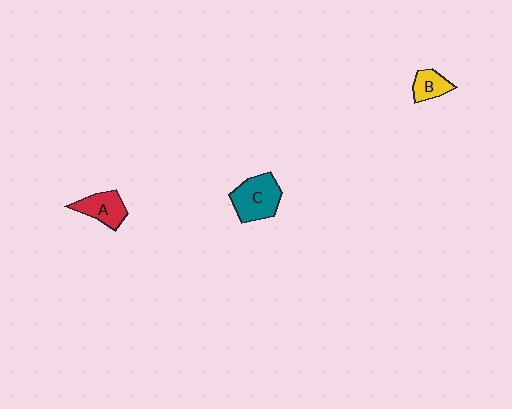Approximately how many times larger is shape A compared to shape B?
Approximately 1.5 times.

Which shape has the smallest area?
Shape B (yellow).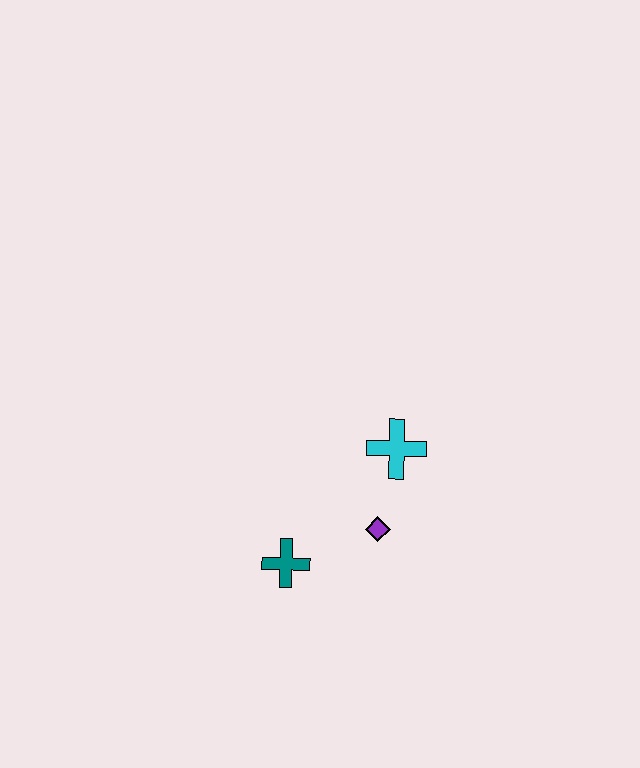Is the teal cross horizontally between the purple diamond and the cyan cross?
No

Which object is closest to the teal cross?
The purple diamond is closest to the teal cross.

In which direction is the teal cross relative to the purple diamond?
The teal cross is to the left of the purple diamond.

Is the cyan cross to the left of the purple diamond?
No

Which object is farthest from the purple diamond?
The teal cross is farthest from the purple diamond.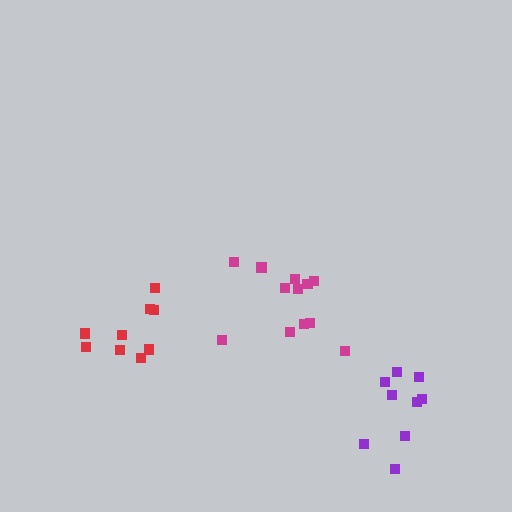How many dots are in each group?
Group 1: 9 dots, Group 2: 12 dots, Group 3: 9 dots (30 total).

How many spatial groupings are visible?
There are 3 spatial groupings.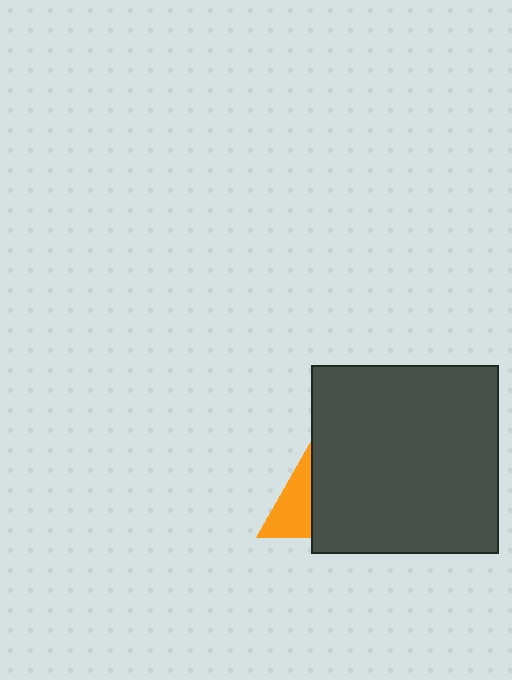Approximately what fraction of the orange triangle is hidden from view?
Roughly 54% of the orange triangle is hidden behind the dark gray square.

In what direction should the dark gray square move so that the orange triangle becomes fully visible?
The dark gray square should move right. That is the shortest direction to clear the overlap and leave the orange triangle fully visible.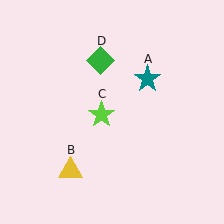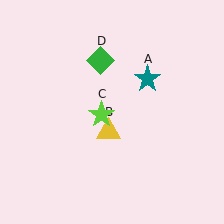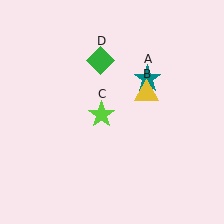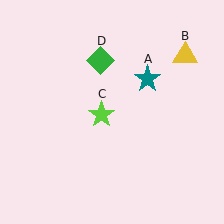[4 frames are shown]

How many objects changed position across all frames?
1 object changed position: yellow triangle (object B).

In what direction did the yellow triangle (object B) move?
The yellow triangle (object B) moved up and to the right.